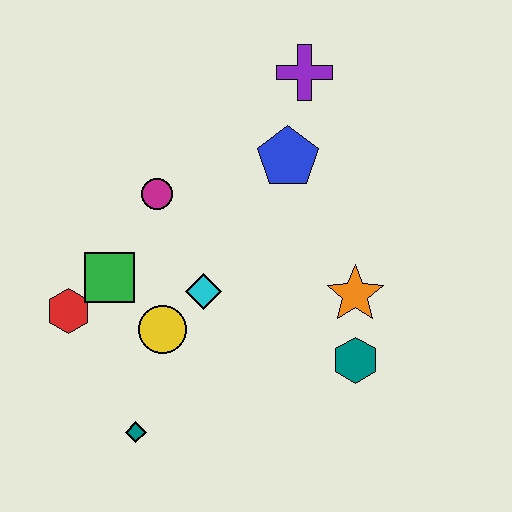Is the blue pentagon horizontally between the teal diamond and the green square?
No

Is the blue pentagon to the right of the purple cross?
No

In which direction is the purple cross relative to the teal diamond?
The purple cross is above the teal diamond.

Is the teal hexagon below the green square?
Yes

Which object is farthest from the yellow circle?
The purple cross is farthest from the yellow circle.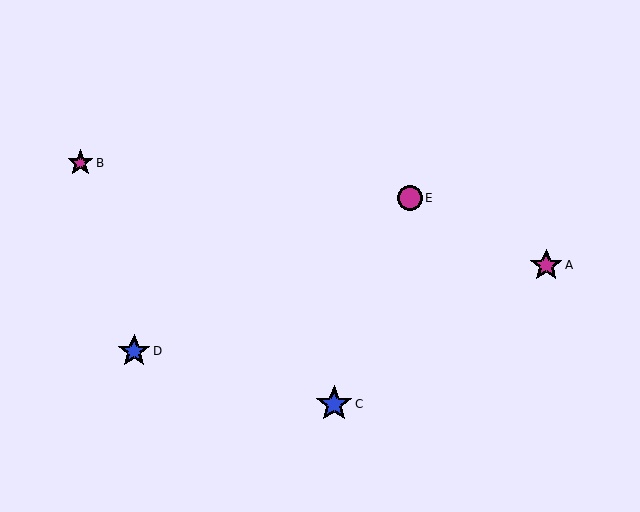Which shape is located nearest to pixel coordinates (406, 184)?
The magenta circle (labeled E) at (410, 198) is nearest to that location.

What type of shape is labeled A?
Shape A is a magenta star.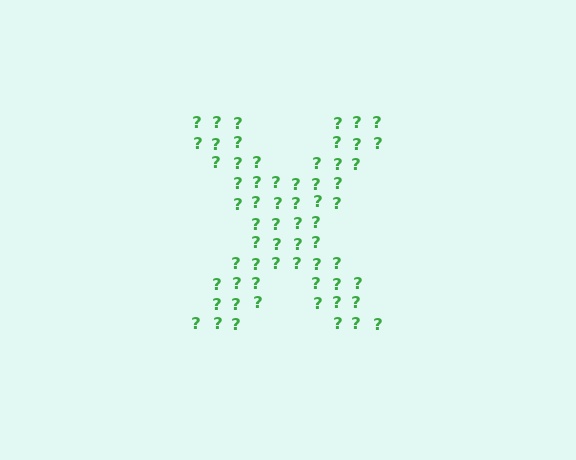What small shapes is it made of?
It is made of small question marks.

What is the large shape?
The large shape is the letter X.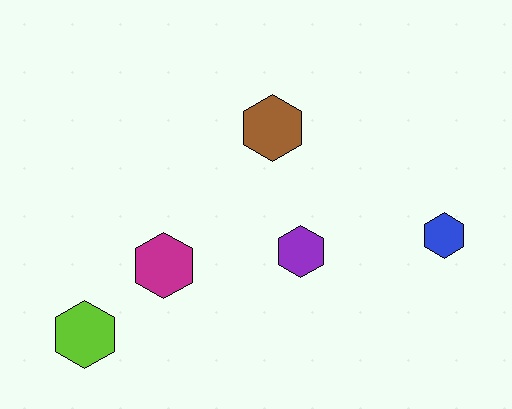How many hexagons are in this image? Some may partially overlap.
There are 5 hexagons.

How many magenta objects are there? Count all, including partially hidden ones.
There is 1 magenta object.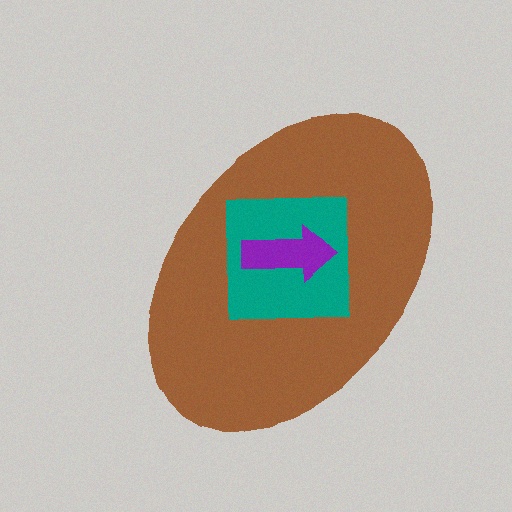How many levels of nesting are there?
3.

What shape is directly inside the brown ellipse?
The teal square.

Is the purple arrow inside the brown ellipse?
Yes.